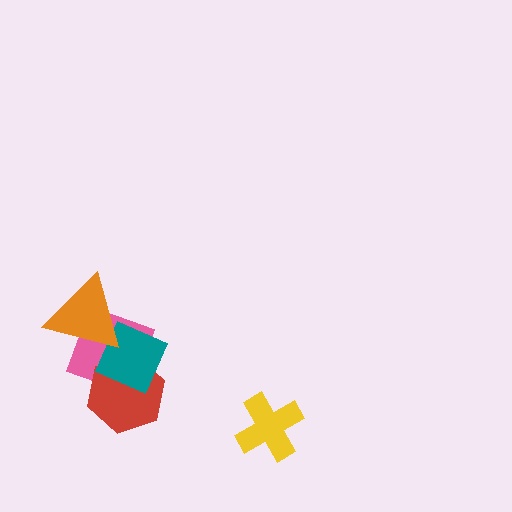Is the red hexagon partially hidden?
Yes, it is partially covered by another shape.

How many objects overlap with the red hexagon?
2 objects overlap with the red hexagon.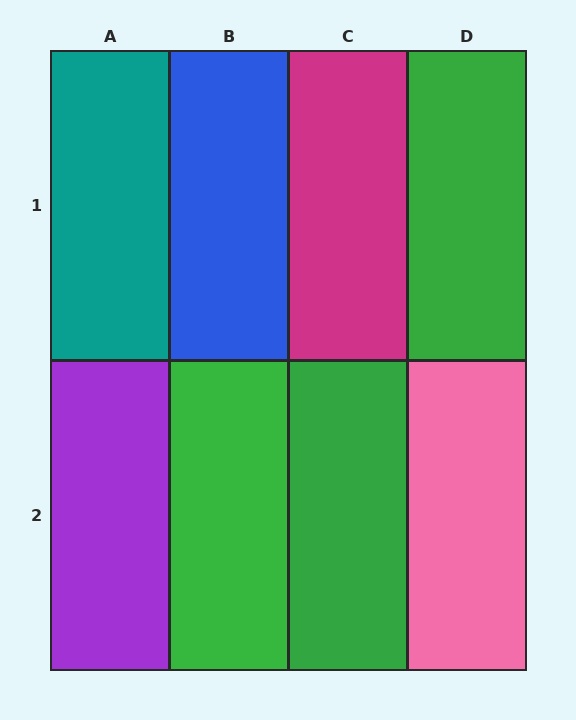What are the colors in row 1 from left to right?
Teal, blue, magenta, green.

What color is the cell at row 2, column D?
Pink.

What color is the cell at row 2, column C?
Green.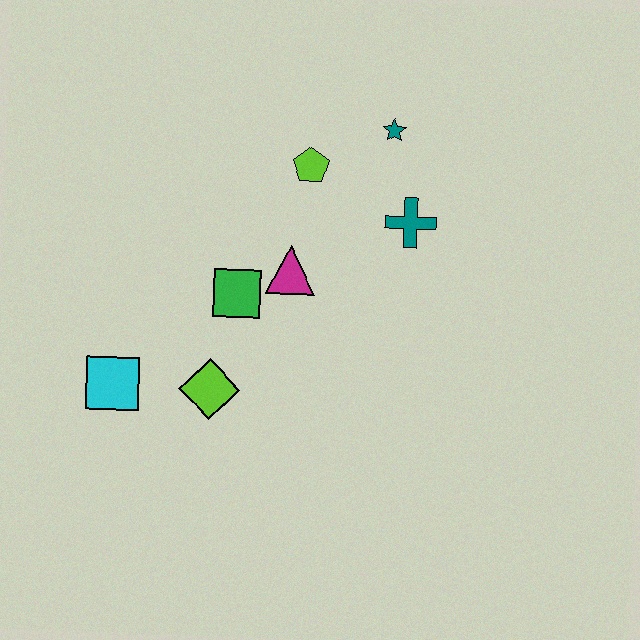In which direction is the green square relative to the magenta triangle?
The green square is to the left of the magenta triangle.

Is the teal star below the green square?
No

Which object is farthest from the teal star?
The cyan square is farthest from the teal star.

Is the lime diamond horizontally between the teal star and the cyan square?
Yes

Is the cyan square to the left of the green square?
Yes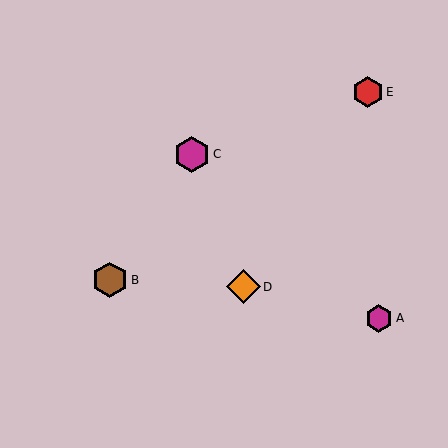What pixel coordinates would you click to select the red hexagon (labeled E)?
Click at (368, 92) to select the red hexagon E.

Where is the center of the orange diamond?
The center of the orange diamond is at (244, 287).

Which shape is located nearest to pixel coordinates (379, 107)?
The red hexagon (labeled E) at (368, 92) is nearest to that location.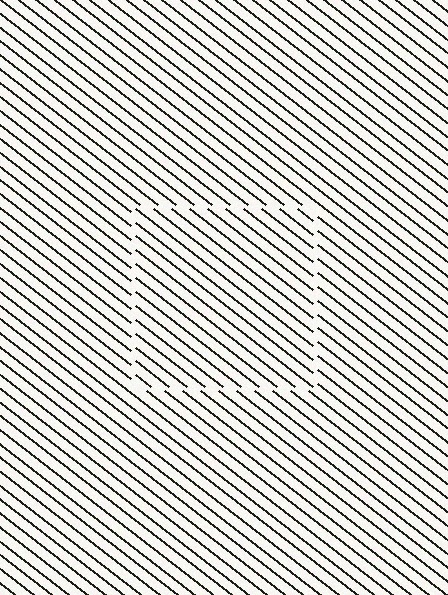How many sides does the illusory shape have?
4 sides — the line-ends trace a square.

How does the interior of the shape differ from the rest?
The interior of the shape contains the same grating, shifted by half a period — the contour is defined by the phase discontinuity where line-ends from the inner and outer gratings abut.